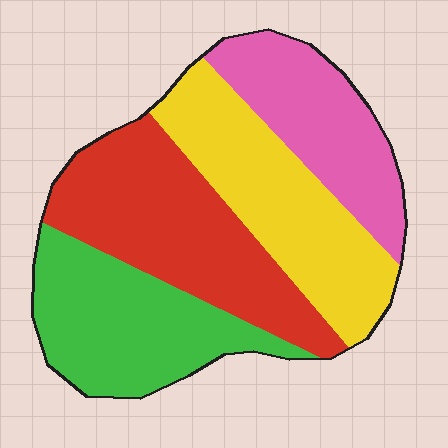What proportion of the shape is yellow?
Yellow takes up between a sixth and a third of the shape.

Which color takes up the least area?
Pink, at roughly 20%.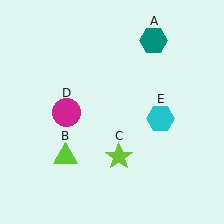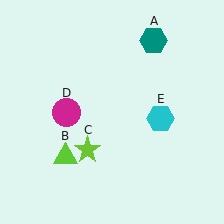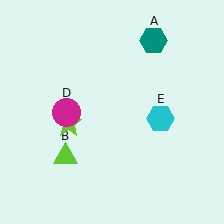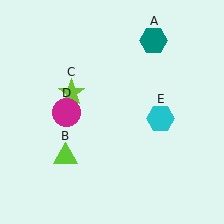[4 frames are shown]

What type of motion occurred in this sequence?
The lime star (object C) rotated clockwise around the center of the scene.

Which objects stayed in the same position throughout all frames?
Teal hexagon (object A) and lime triangle (object B) and magenta circle (object D) and cyan hexagon (object E) remained stationary.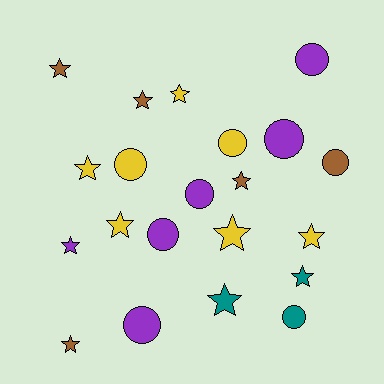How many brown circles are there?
There is 1 brown circle.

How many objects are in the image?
There are 21 objects.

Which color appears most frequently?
Yellow, with 7 objects.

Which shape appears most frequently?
Star, with 12 objects.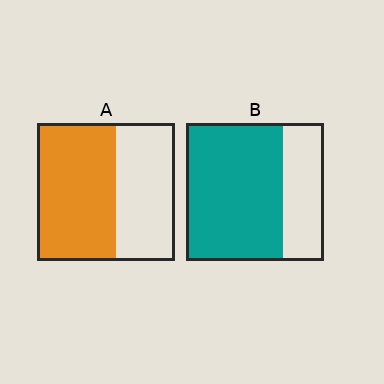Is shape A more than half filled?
Yes.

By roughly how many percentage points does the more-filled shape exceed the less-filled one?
By roughly 15 percentage points (B over A).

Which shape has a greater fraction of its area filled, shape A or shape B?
Shape B.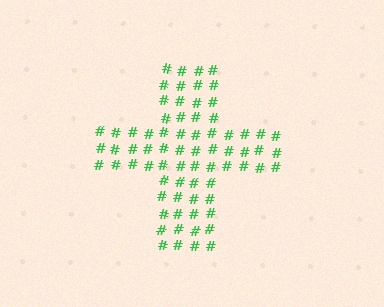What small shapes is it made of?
It is made of small hash symbols.